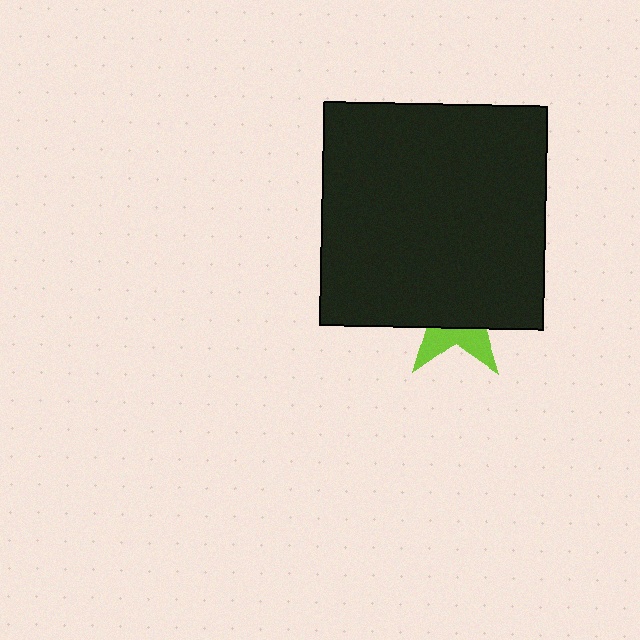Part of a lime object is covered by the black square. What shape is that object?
It is a star.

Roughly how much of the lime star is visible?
A small part of it is visible (roughly 31%).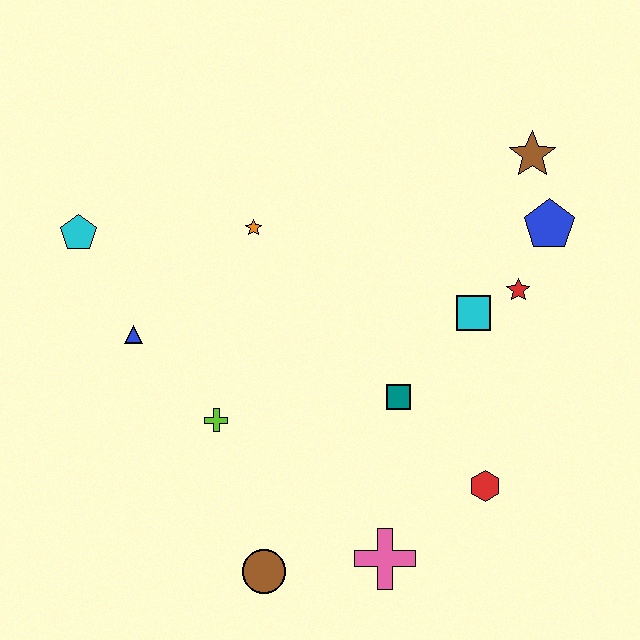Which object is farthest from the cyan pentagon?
The red hexagon is farthest from the cyan pentagon.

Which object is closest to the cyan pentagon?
The blue triangle is closest to the cyan pentagon.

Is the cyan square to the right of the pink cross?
Yes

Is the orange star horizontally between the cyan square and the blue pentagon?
No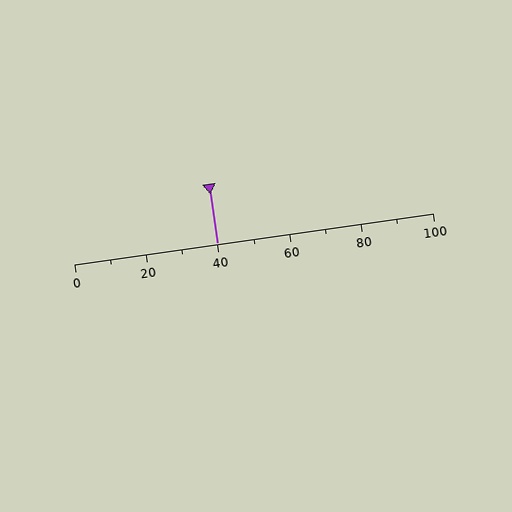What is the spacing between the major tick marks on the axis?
The major ticks are spaced 20 apart.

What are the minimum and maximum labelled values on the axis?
The axis runs from 0 to 100.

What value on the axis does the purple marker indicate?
The marker indicates approximately 40.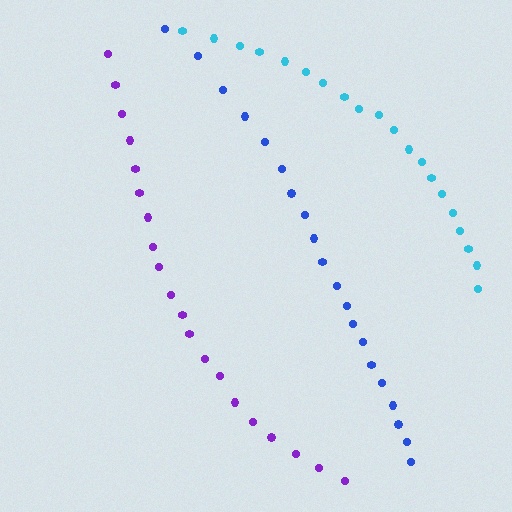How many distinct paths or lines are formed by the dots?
There are 3 distinct paths.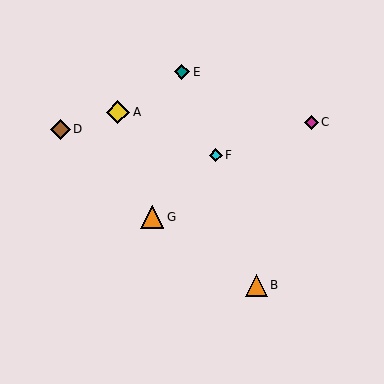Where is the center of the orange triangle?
The center of the orange triangle is at (152, 217).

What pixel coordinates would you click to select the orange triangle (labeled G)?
Click at (152, 217) to select the orange triangle G.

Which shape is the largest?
The orange triangle (labeled G) is the largest.